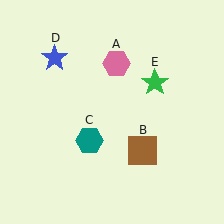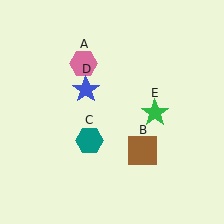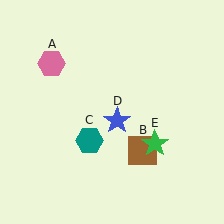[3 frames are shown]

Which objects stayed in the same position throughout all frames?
Brown square (object B) and teal hexagon (object C) remained stationary.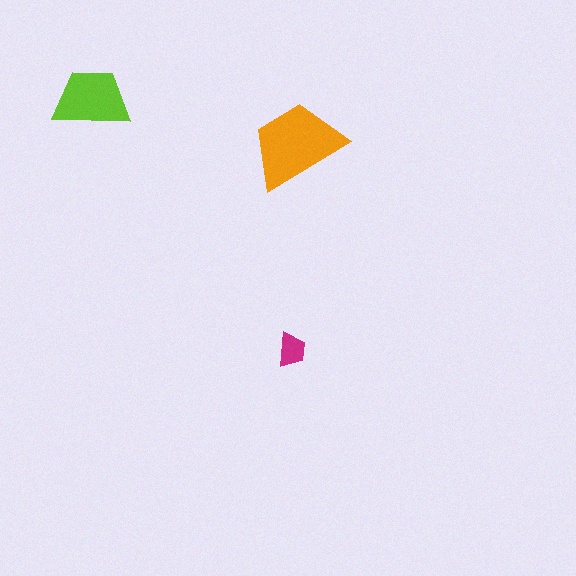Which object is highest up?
The lime trapezoid is topmost.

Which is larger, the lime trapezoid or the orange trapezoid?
The orange one.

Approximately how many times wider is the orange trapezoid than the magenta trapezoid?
About 3 times wider.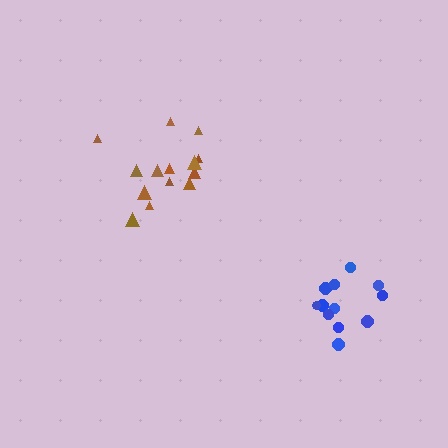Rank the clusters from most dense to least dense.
blue, brown.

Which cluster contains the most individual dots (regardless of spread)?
Brown (14).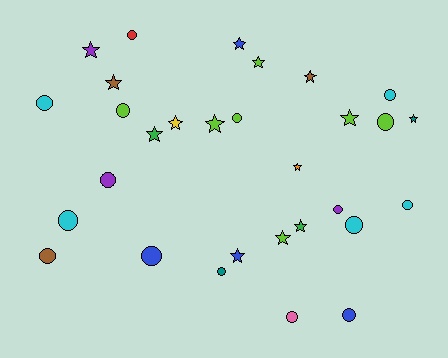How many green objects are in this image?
There are 2 green objects.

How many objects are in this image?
There are 30 objects.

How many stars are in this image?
There are 14 stars.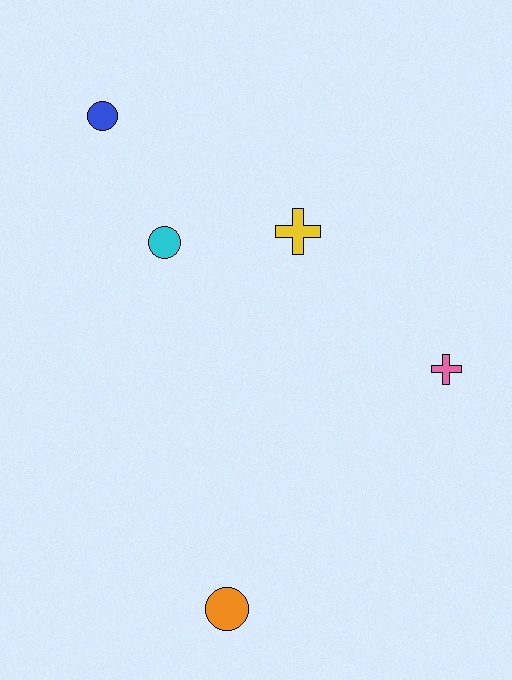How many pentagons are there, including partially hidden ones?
There are no pentagons.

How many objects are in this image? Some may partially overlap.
There are 5 objects.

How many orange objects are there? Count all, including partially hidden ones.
There is 1 orange object.